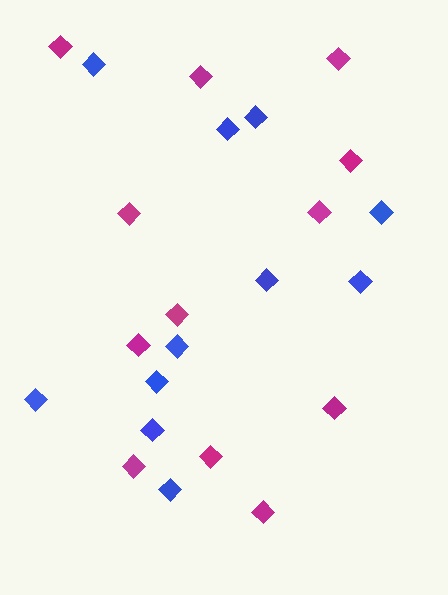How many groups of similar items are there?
There are 2 groups: one group of blue diamonds (11) and one group of magenta diamonds (12).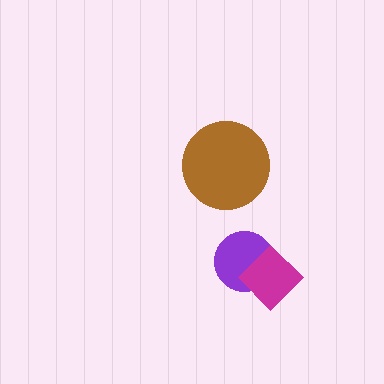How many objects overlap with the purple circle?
1 object overlaps with the purple circle.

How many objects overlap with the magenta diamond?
1 object overlaps with the magenta diamond.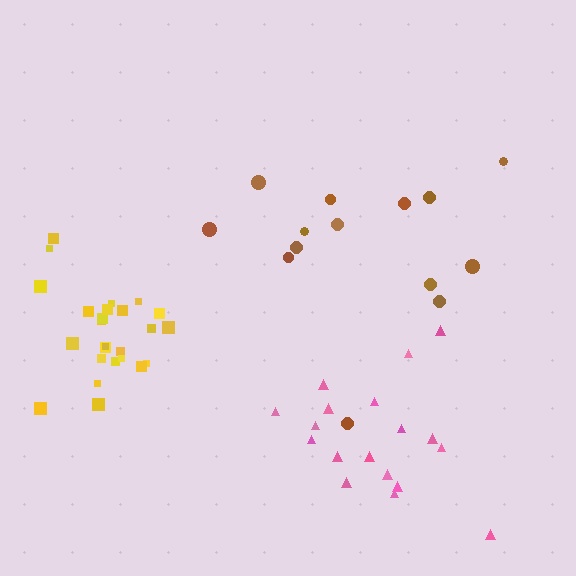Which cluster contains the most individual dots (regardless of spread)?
Yellow (25).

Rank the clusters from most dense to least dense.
yellow, pink, brown.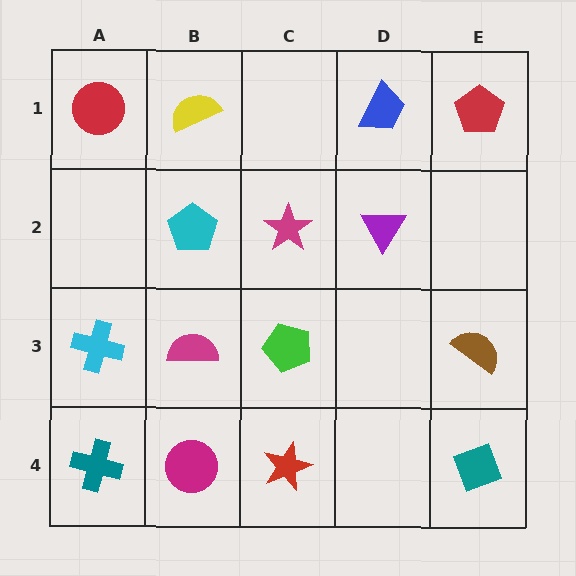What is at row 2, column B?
A cyan pentagon.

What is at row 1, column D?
A blue trapezoid.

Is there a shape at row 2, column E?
No, that cell is empty.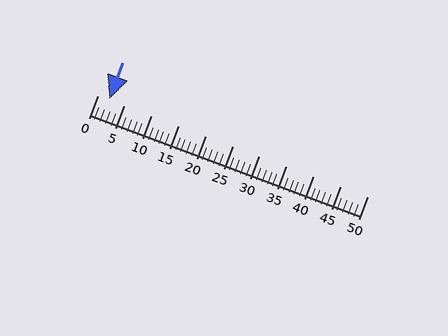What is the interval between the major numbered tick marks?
The major tick marks are spaced 5 units apart.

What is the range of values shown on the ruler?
The ruler shows values from 0 to 50.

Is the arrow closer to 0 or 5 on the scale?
The arrow is closer to 0.